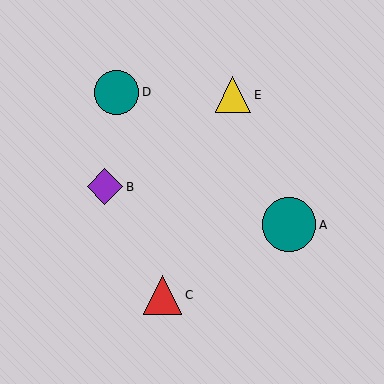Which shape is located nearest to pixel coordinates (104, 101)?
The teal circle (labeled D) at (117, 92) is nearest to that location.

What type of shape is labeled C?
Shape C is a red triangle.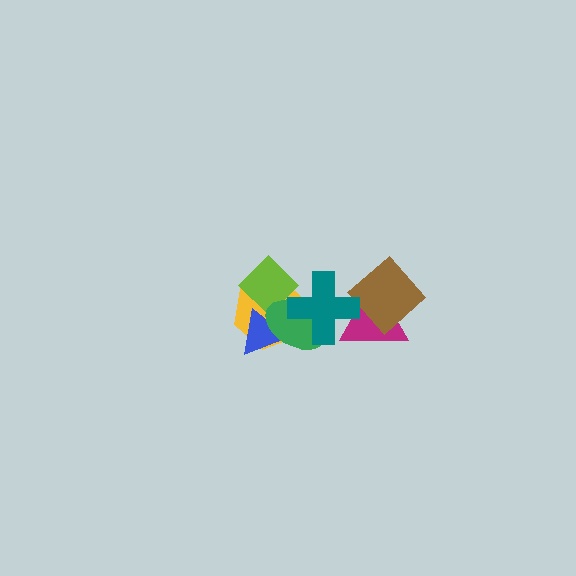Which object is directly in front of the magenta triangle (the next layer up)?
The brown diamond is directly in front of the magenta triangle.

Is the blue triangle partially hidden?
Yes, it is partially covered by another shape.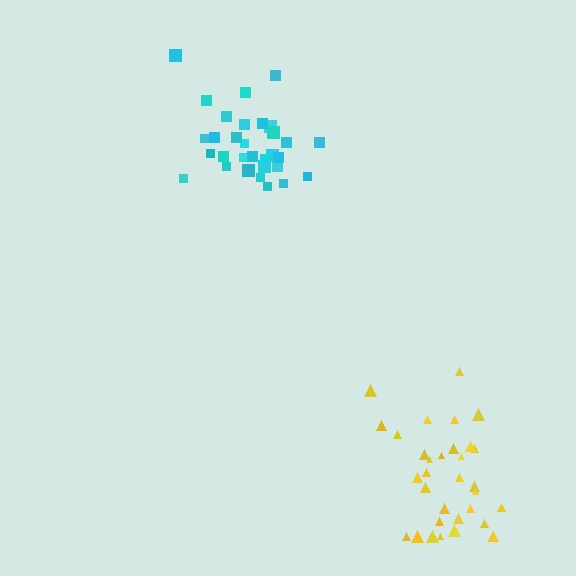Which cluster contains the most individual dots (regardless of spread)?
Yellow (34).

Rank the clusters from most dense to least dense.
cyan, yellow.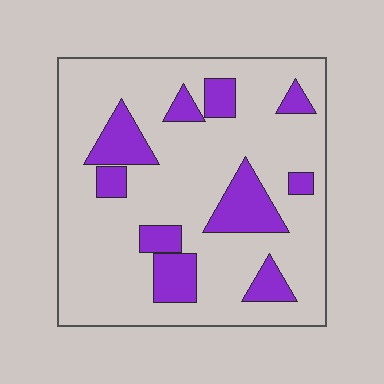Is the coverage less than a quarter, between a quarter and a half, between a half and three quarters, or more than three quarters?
Less than a quarter.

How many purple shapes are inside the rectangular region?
10.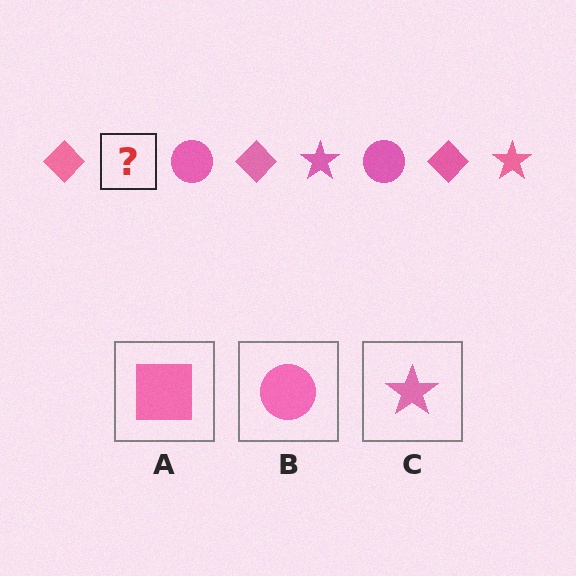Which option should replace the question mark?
Option C.